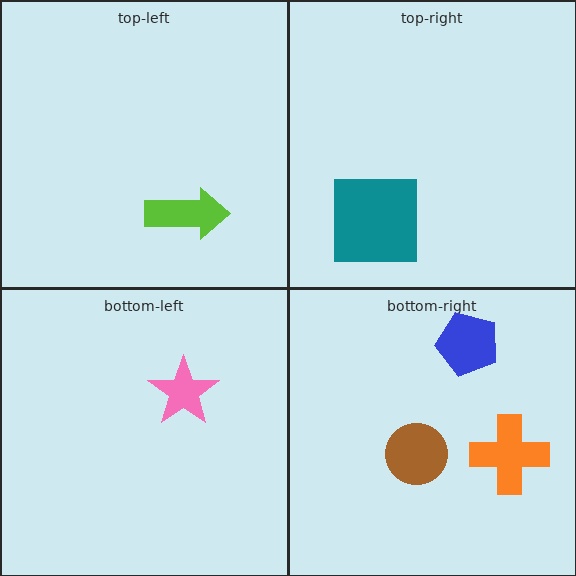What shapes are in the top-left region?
The lime arrow.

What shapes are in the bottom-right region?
The orange cross, the brown circle, the blue pentagon.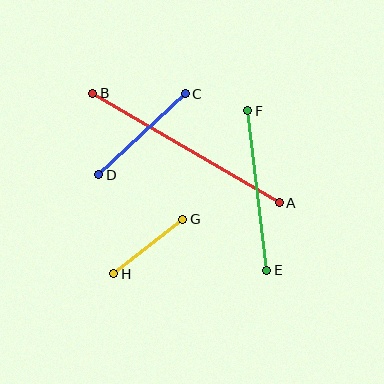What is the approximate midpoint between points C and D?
The midpoint is at approximately (142, 134) pixels.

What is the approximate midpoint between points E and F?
The midpoint is at approximately (257, 190) pixels.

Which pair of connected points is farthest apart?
Points A and B are farthest apart.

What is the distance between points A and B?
The distance is approximately 216 pixels.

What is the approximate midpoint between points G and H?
The midpoint is at approximately (148, 247) pixels.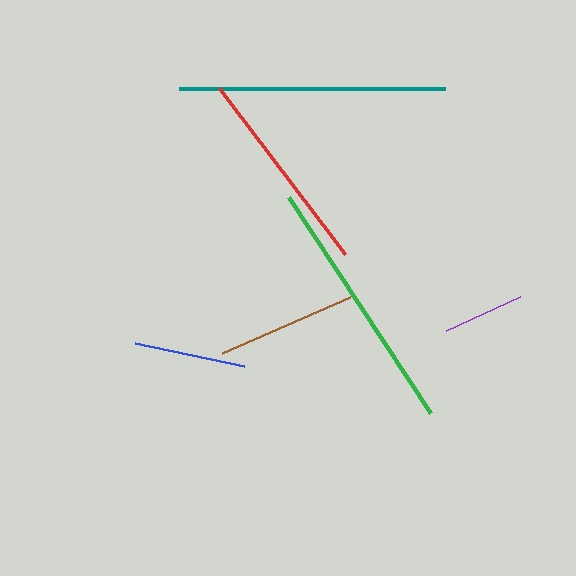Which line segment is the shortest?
The purple line is the shortest at approximately 81 pixels.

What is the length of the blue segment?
The blue segment is approximately 111 pixels long.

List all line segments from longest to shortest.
From longest to shortest: teal, green, red, brown, blue, purple.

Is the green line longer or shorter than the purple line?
The green line is longer than the purple line.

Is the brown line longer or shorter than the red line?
The red line is longer than the brown line.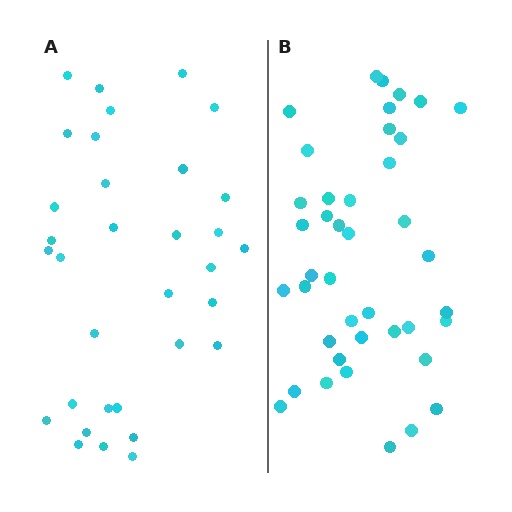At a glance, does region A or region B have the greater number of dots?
Region B (the right region) has more dots.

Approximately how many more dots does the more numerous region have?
Region B has roughly 8 or so more dots than region A.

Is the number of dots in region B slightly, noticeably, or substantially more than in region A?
Region B has only slightly more — the two regions are fairly close. The ratio is roughly 1.2 to 1.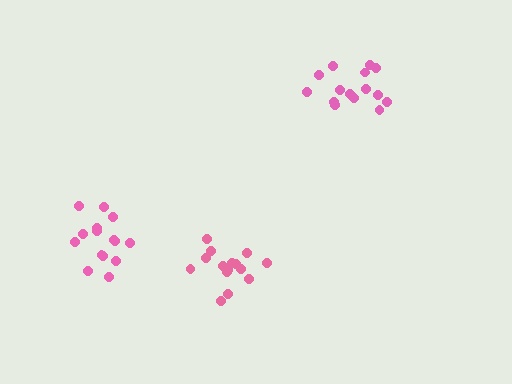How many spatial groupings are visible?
There are 3 spatial groupings.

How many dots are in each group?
Group 1: 15 dots, Group 2: 15 dots, Group 3: 15 dots (45 total).